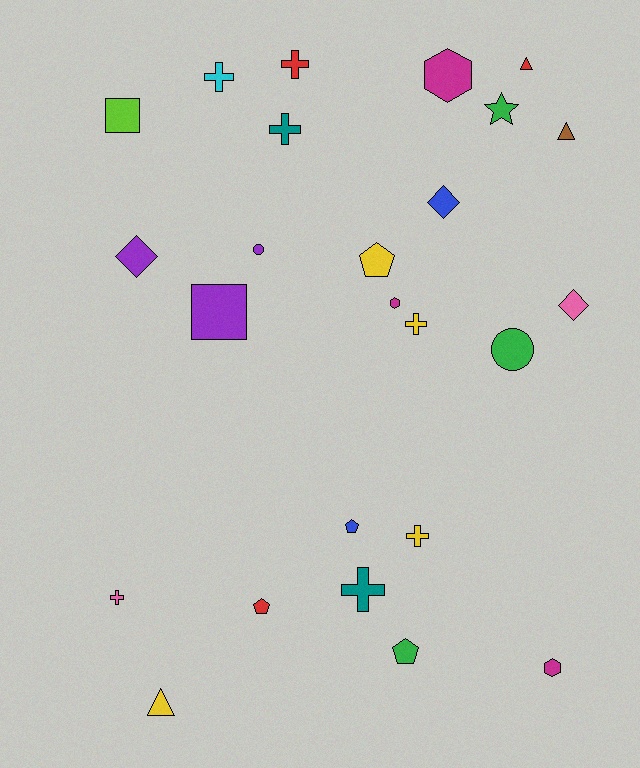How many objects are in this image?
There are 25 objects.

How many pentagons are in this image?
There are 4 pentagons.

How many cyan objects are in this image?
There is 1 cyan object.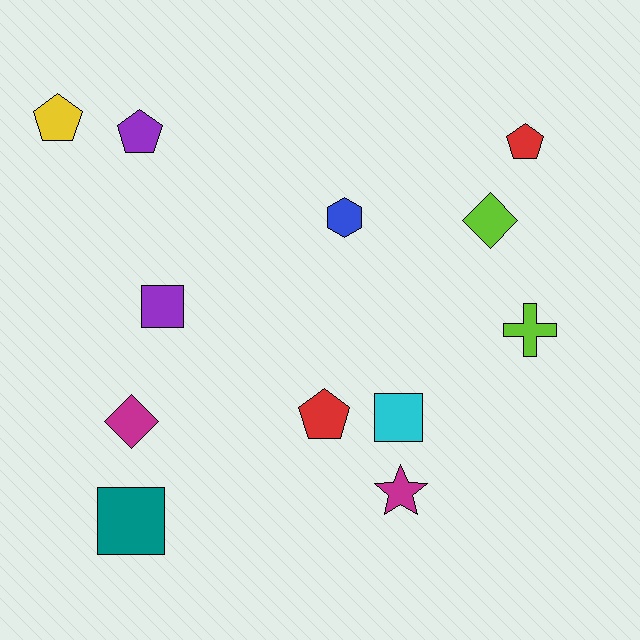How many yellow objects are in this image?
There is 1 yellow object.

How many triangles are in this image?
There are no triangles.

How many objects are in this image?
There are 12 objects.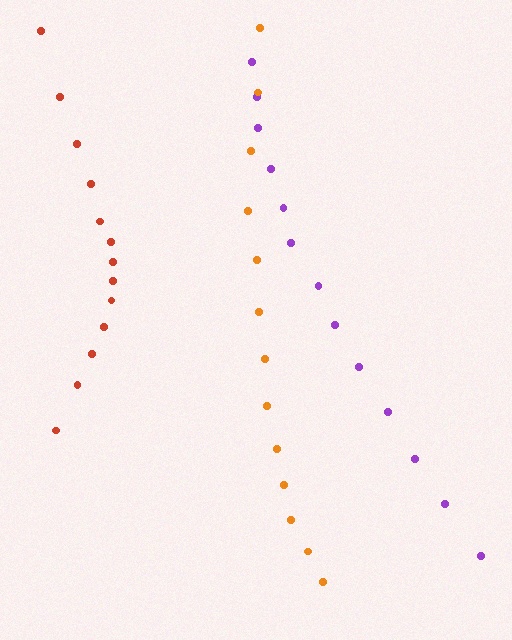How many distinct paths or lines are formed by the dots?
There are 3 distinct paths.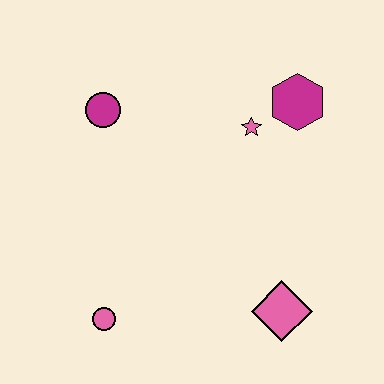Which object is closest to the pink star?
The magenta hexagon is closest to the pink star.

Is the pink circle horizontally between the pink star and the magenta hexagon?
No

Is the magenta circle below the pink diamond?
No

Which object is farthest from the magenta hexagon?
The pink circle is farthest from the magenta hexagon.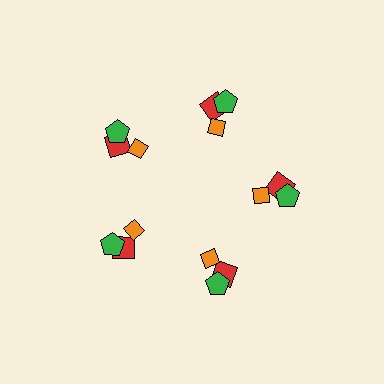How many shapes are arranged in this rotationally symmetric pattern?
There are 15 shapes, arranged in 5 groups of 3.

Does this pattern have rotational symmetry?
Yes, this pattern has 5-fold rotational symmetry. It looks the same after rotating 72 degrees around the center.